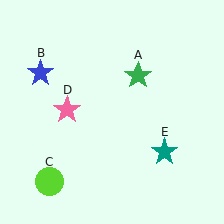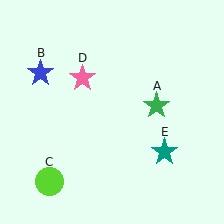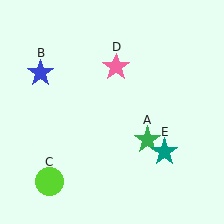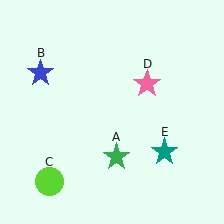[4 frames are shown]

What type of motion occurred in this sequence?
The green star (object A), pink star (object D) rotated clockwise around the center of the scene.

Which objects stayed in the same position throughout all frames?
Blue star (object B) and lime circle (object C) and teal star (object E) remained stationary.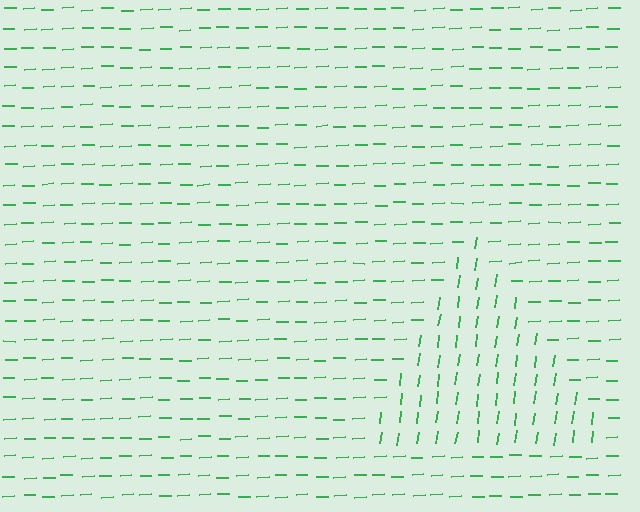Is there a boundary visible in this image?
Yes, there is a texture boundary formed by a change in line orientation.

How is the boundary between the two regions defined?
The boundary is defined purely by a change in line orientation (approximately 79 degrees difference). All lines are the same color and thickness.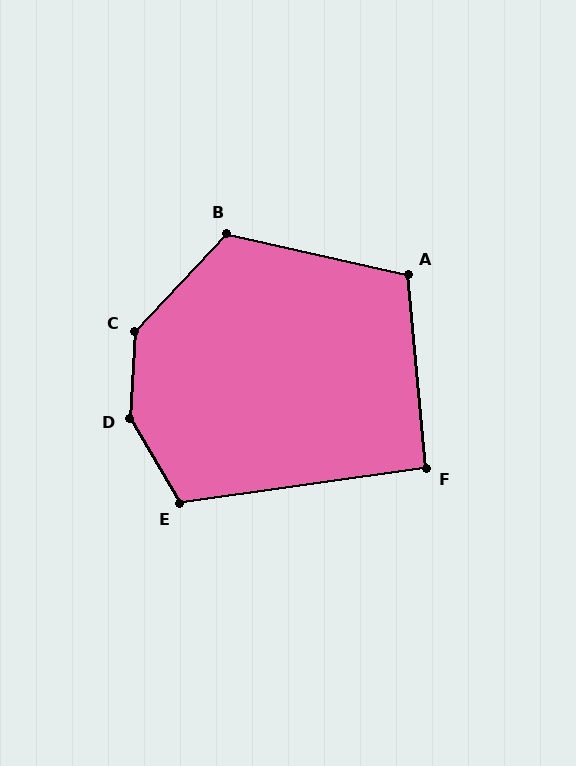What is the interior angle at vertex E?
Approximately 112 degrees (obtuse).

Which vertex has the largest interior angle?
D, at approximately 147 degrees.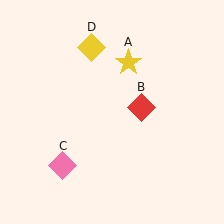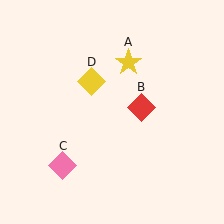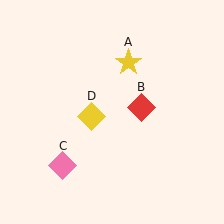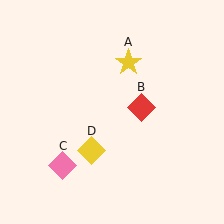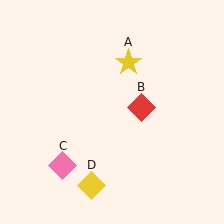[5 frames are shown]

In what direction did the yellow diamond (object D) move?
The yellow diamond (object D) moved down.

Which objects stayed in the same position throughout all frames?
Yellow star (object A) and red diamond (object B) and pink diamond (object C) remained stationary.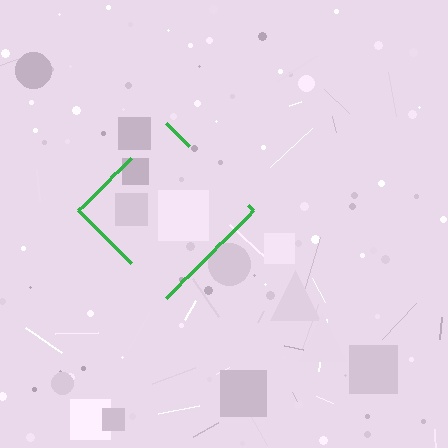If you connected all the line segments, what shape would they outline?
They would outline a diamond.